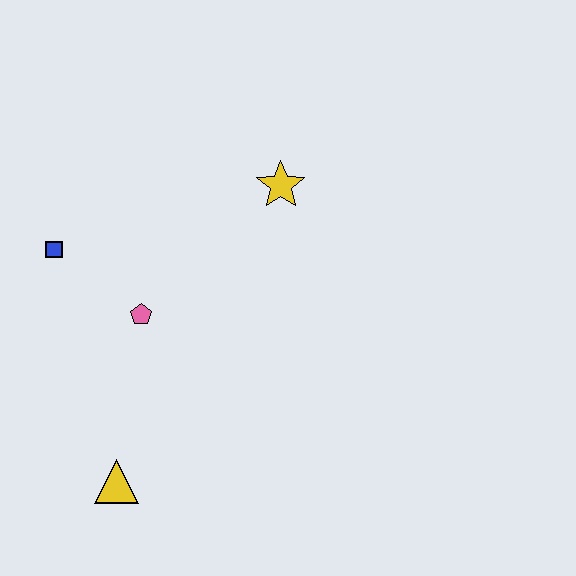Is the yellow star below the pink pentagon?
No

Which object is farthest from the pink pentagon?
The yellow star is farthest from the pink pentagon.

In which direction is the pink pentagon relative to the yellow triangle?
The pink pentagon is above the yellow triangle.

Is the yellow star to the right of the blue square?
Yes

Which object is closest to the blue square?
The pink pentagon is closest to the blue square.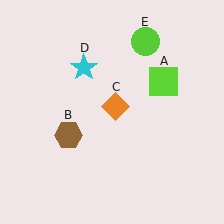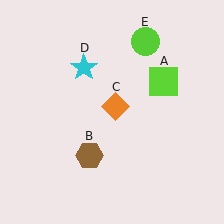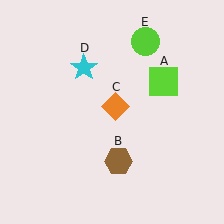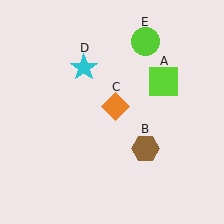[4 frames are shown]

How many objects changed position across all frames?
1 object changed position: brown hexagon (object B).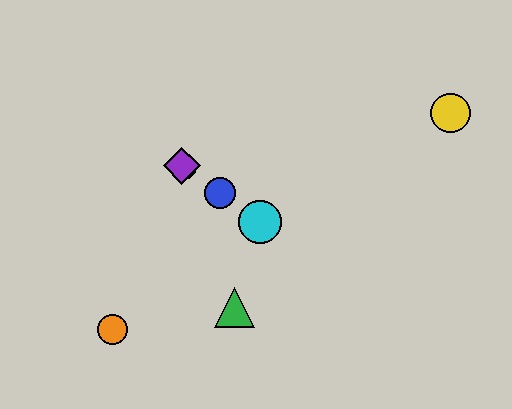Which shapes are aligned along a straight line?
The red circle, the blue circle, the purple diamond, the cyan circle are aligned along a straight line.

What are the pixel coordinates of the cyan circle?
The cyan circle is at (260, 222).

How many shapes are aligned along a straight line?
4 shapes (the red circle, the blue circle, the purple diamond, the cyan circle) are aligned along a straight line.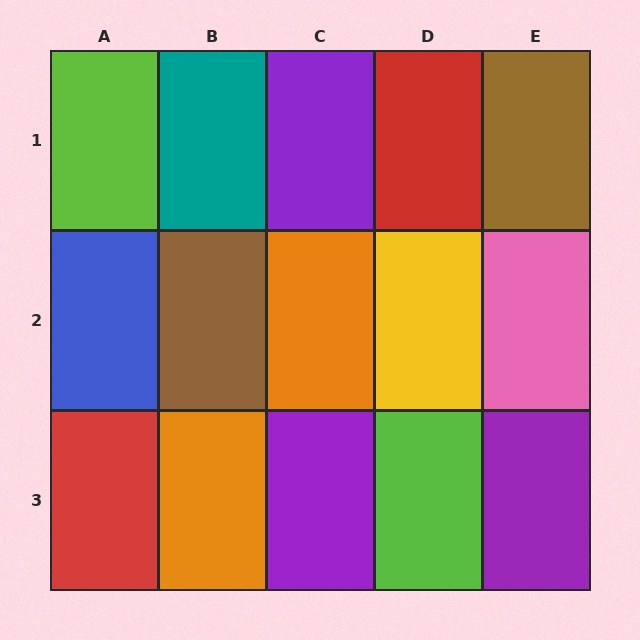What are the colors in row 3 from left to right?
Red, orange, purple, lime, purple.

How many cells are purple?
3 cells are purple.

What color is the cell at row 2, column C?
Orange.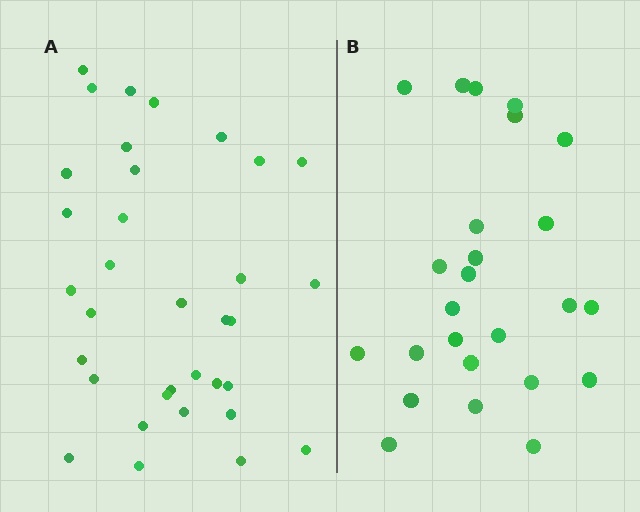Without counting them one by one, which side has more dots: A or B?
Region A (the left region) has more dots.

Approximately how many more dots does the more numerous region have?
Region A has roughly 8 or so more dots than region B.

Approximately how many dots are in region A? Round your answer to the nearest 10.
About 30 dots. (The exact count is 34, which rounds to 30.)